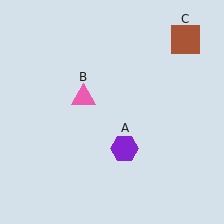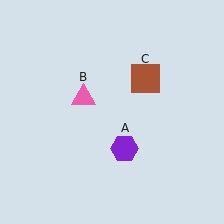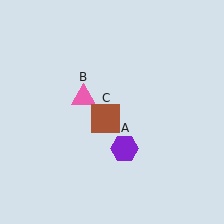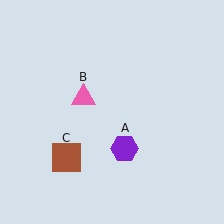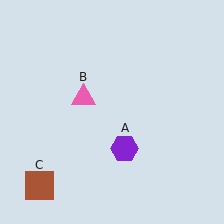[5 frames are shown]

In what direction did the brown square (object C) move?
The brown square (object C) moved down and to the left.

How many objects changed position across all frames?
1 object changed position: brown square (object C).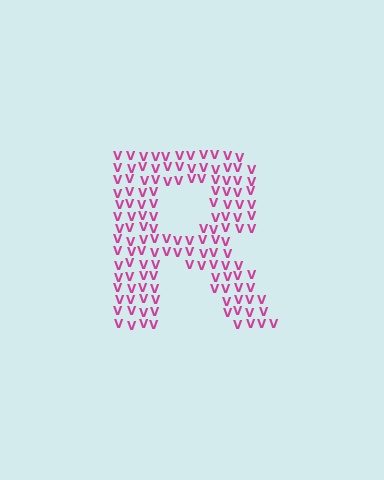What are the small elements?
The small elements are letter V's.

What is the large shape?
The large shape is the letter R.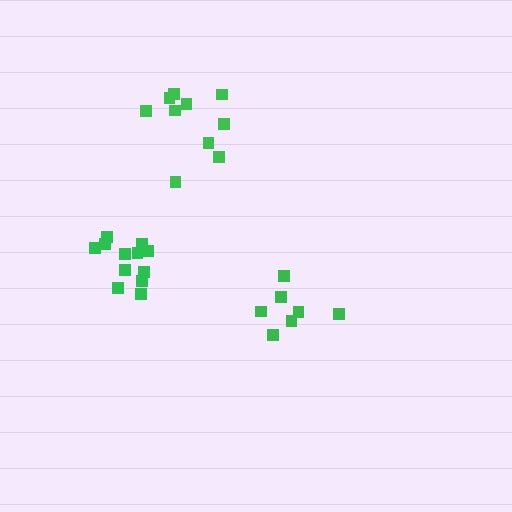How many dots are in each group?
Group 1: 10 dots, Group 2: 12 dots, Group 3: 7 dots (29 total).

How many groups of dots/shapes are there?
There are 3 groups.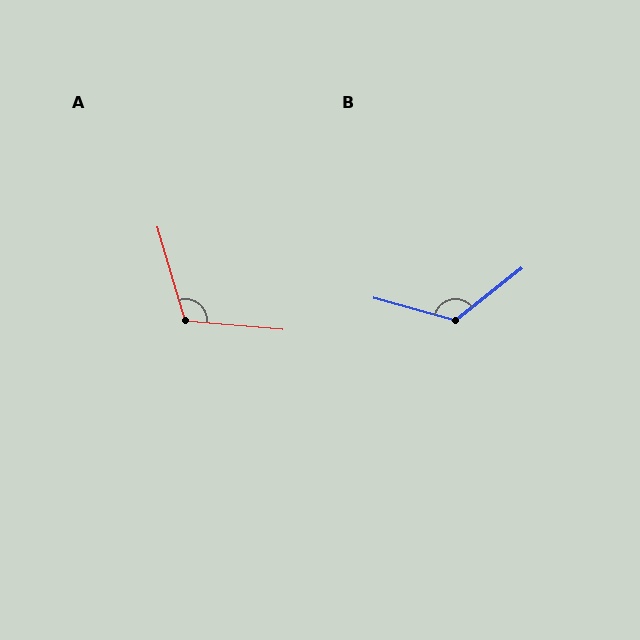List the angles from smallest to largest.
A (111°), B (126°).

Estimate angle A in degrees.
Approximately 111 degrees.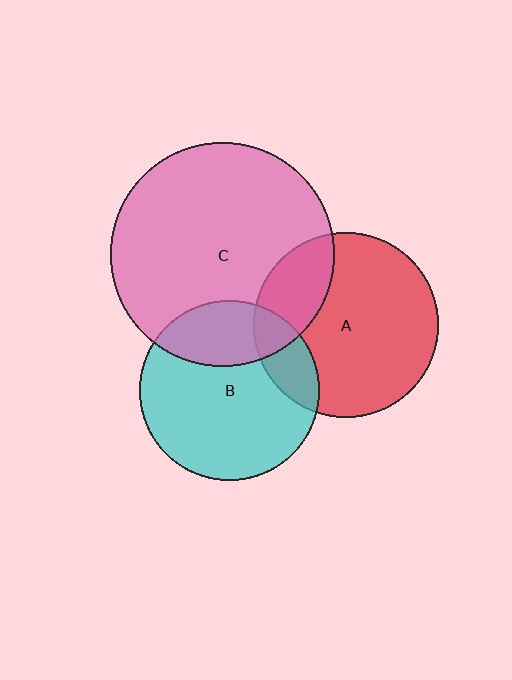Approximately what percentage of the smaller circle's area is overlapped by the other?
Approximately 25%.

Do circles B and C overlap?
Yes.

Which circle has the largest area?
Circle C (pink).